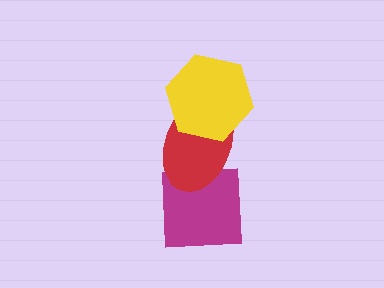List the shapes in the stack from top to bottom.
From top to bottom: the yellow hexagon, the red ellipse, the magenta square.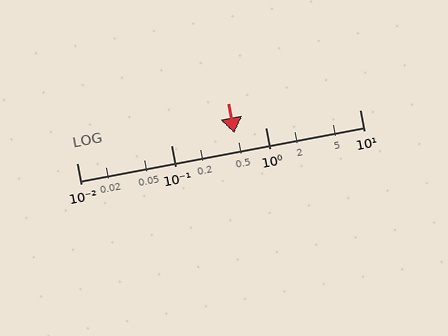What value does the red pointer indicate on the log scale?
The pointer indicates approximately 0.47.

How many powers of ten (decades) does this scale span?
The scale spans 3 decades, from 0.01 to 10.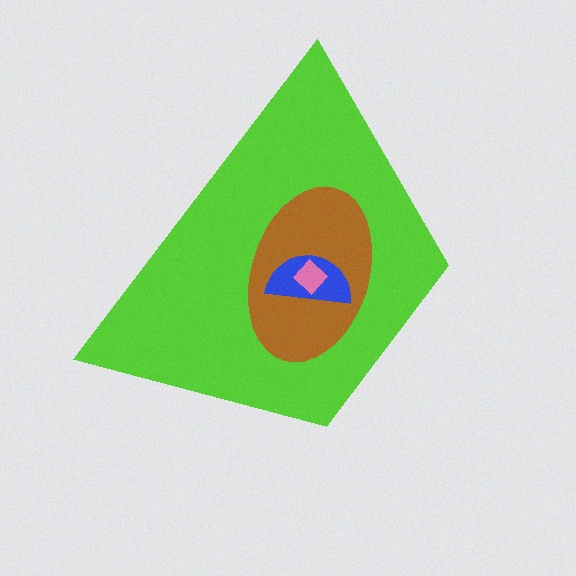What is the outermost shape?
The lime trapezoid.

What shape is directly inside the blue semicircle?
The pink diamond.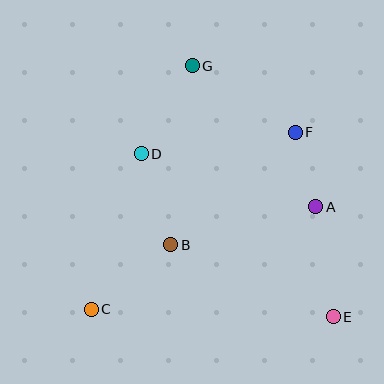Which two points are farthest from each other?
Points E and G are farthest from each other.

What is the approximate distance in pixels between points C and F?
The distance between C and F is approximately 270 pixels.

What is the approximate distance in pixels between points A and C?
The distance between A and C is approximately 247 pixels.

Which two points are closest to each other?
Points A and F are closest to each other.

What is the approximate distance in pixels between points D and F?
The distance between D and F is approximately 156 pixels.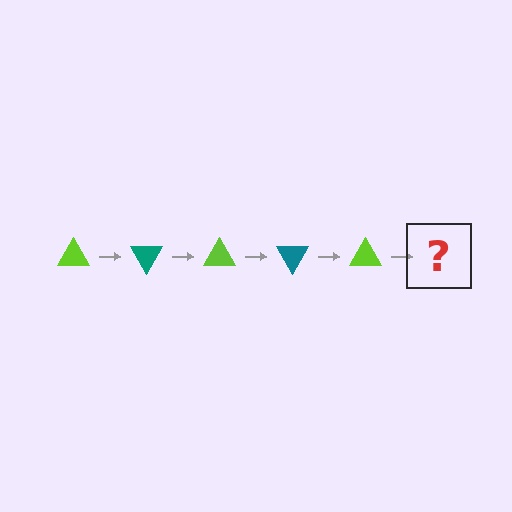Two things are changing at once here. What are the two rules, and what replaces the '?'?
The two rules are that it rotates 60 degrees each step and the color cycles through lime and teal. The '?' should be a teal triangle, rotated 300 degrees from the start.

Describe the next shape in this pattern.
It should be a teal triangle, rotated 300 degrees from the start.